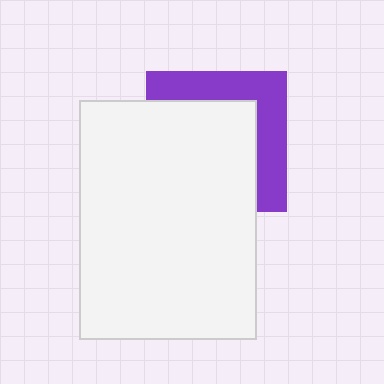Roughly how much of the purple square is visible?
A small part of it is visible (roughly 37%).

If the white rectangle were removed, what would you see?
You would see the complete purple square.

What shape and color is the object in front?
The object in front is a white rectangle.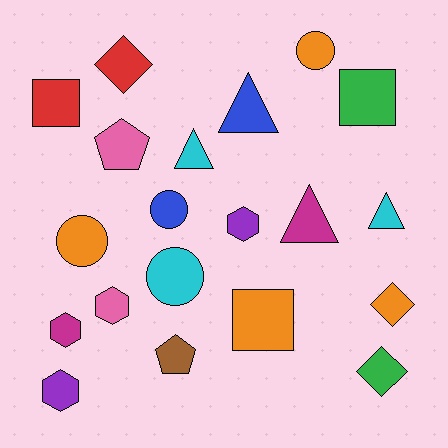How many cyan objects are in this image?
There are 3 cyan objects.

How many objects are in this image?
There are 20 objects.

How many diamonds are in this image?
There are 3 diamonds.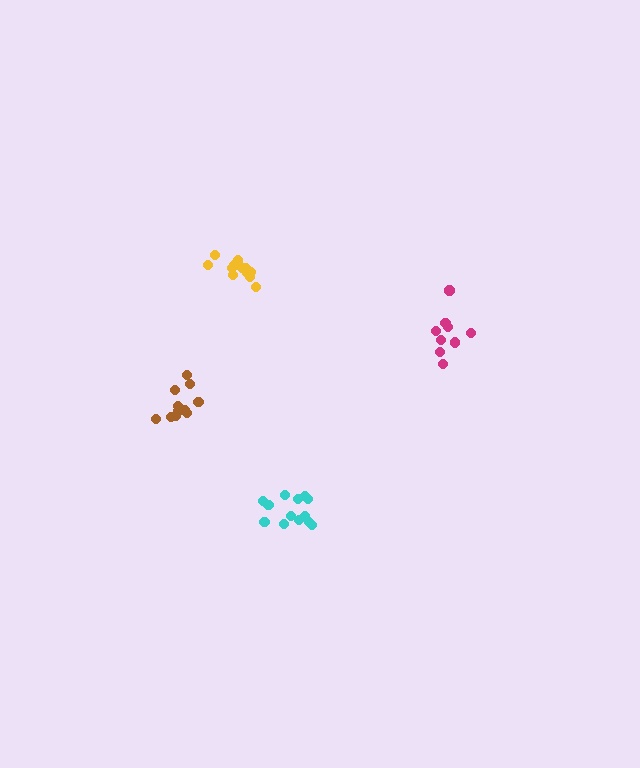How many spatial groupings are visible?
There are 4 spatial groupings.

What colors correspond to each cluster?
The clusters are colored: magenta, cyan, brown, yellow.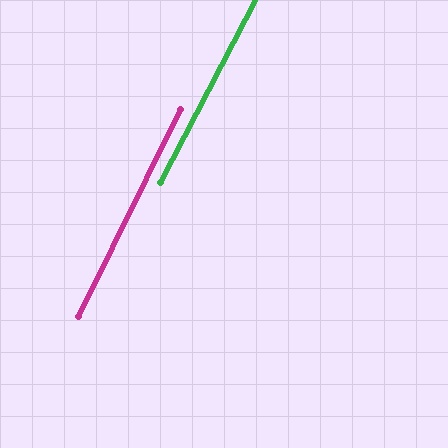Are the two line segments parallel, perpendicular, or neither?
Parallel — their directions differ by only 1.2°.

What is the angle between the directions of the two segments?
Approximately 1 degree.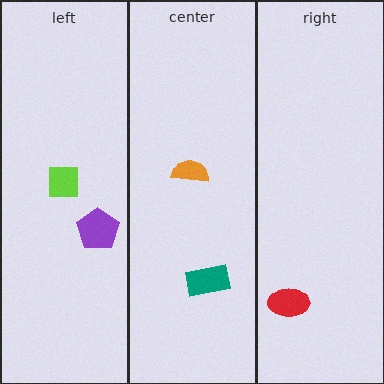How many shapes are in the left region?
2.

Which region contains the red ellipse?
The right region.